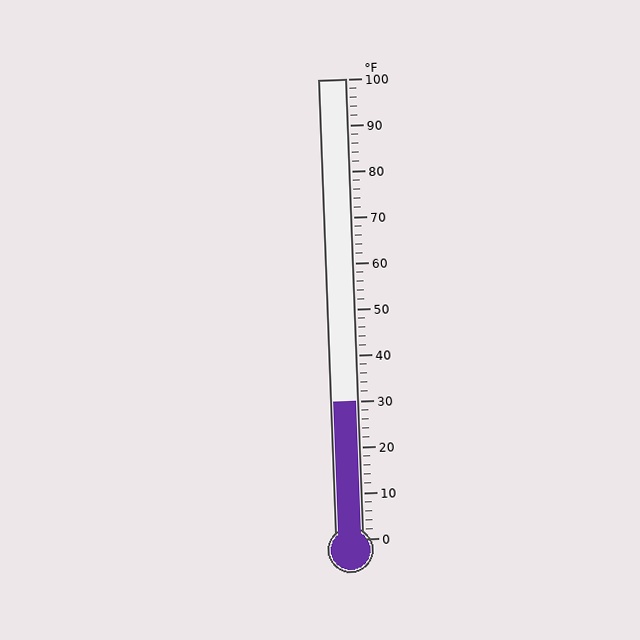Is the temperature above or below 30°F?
The temperature is at 30°F.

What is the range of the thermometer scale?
The thermometer scale ranges from 0°F to 100°F.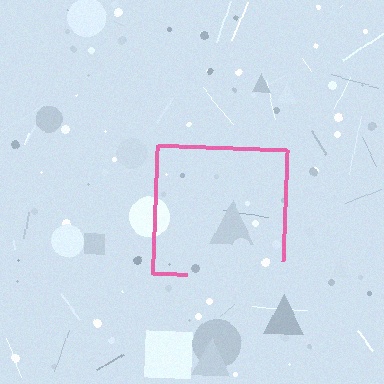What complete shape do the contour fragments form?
The contour fragments form a square.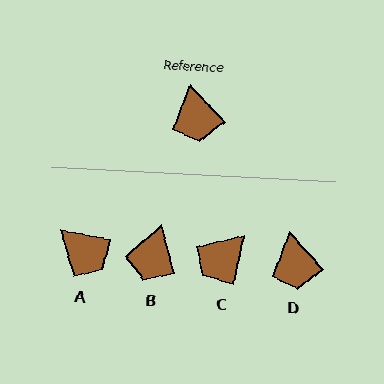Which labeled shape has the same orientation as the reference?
D.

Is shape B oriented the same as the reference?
No, it is off by about 28 degrees.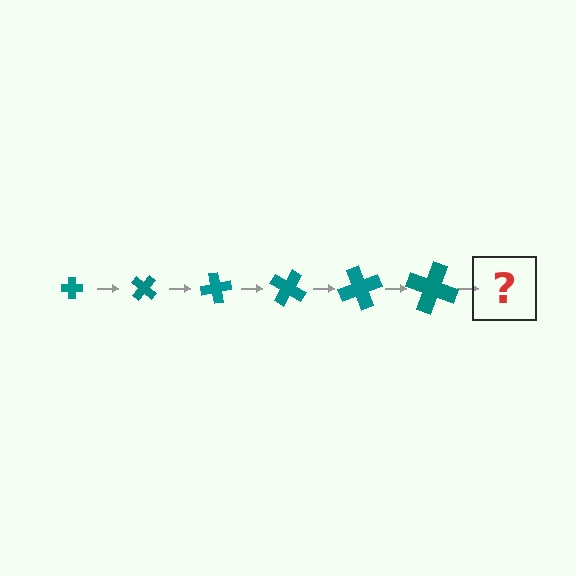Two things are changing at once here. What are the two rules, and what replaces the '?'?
The two rules are that the cross grows larger each step and it rotates 40 degrees each step. The '?' should be a cross, larger than the previous one and rotated 240 degrees from the start.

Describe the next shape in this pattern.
It should be a cross, larger than the previous one and rotated 240 degrees from the start.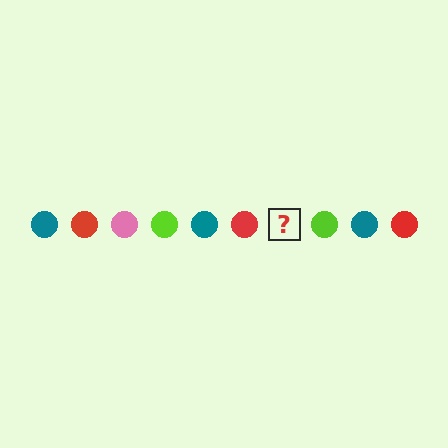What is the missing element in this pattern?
The missing element is a pink circle.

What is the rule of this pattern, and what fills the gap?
The rule is that the pattern cycles through teal, red, pink, lime circles. The gap should be filled with a pink circle.